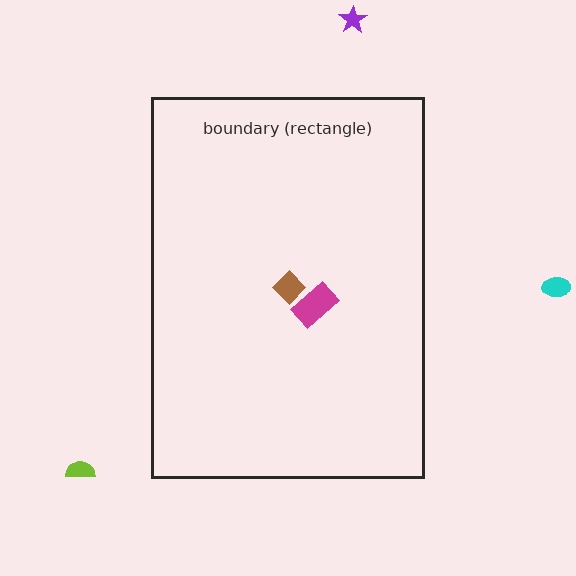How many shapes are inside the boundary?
2 inside, 3 outside.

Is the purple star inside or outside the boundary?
Outside.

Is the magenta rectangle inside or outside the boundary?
Inside.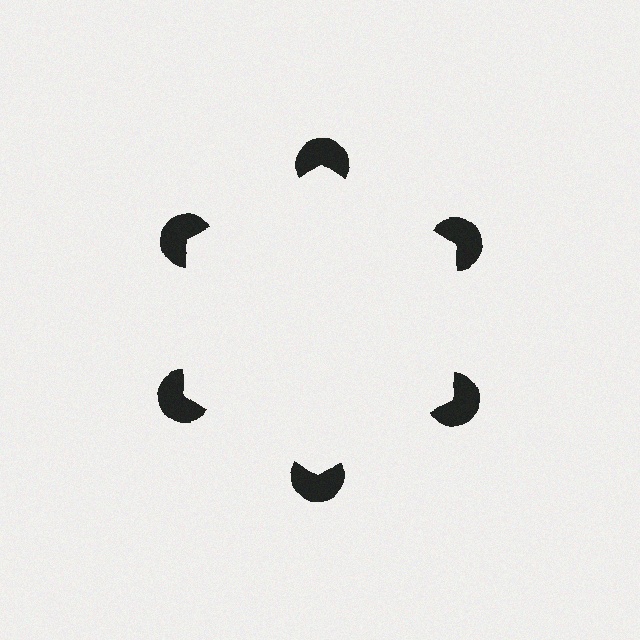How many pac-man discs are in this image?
There are 6 — one at each vertex of the illusory hexagon.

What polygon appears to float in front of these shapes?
An illusory hexagon — its edges are inferred from the aligned wedge cuts in the pac-man discs, not physically drawn.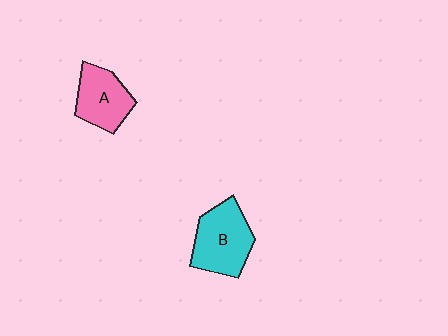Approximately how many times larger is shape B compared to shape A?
Approximately 1.3 times.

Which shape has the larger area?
Shape B (cyan).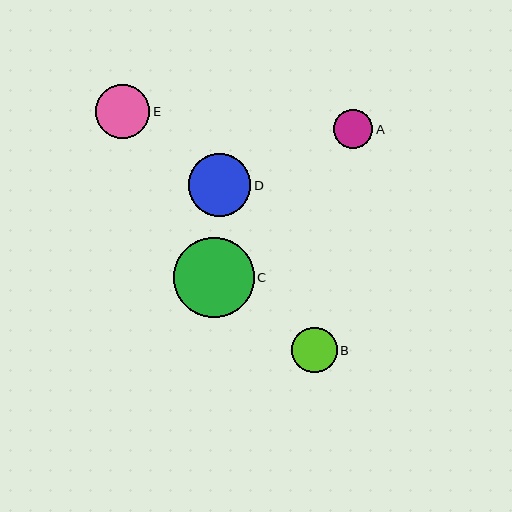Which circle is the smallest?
Circle A is the smallest with a size of approximately 39 pixels.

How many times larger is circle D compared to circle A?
Circle D is approximately 1.6 times the size of circle A.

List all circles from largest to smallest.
From largest to smallest: C, D, E, B, A.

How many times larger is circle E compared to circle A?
Circle E is approximately 1.4 times the size of circle A.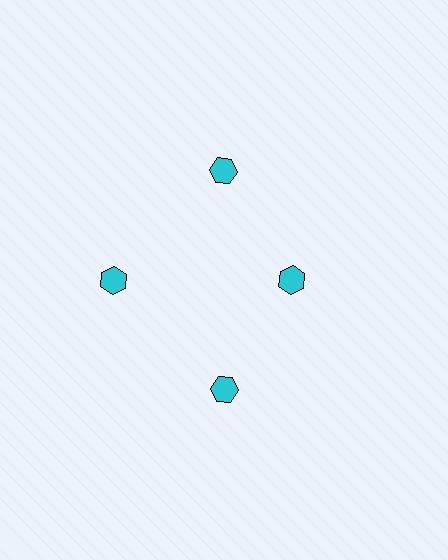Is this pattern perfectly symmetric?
No. The 4 cyan hexagons are arranged in a ring, but one element near the 3 o'clock position is pulled inward toward the center, breaking the 4-fold rotational symmetry.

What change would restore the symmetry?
The symmetry would be restored by moving it outward, back onto the ring so that all 4 hexagons sit at equal angles and equal distance from the center.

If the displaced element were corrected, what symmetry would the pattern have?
It would have 4-fold rotational symmetry — the pattern would map onto itself every 90 degrees.